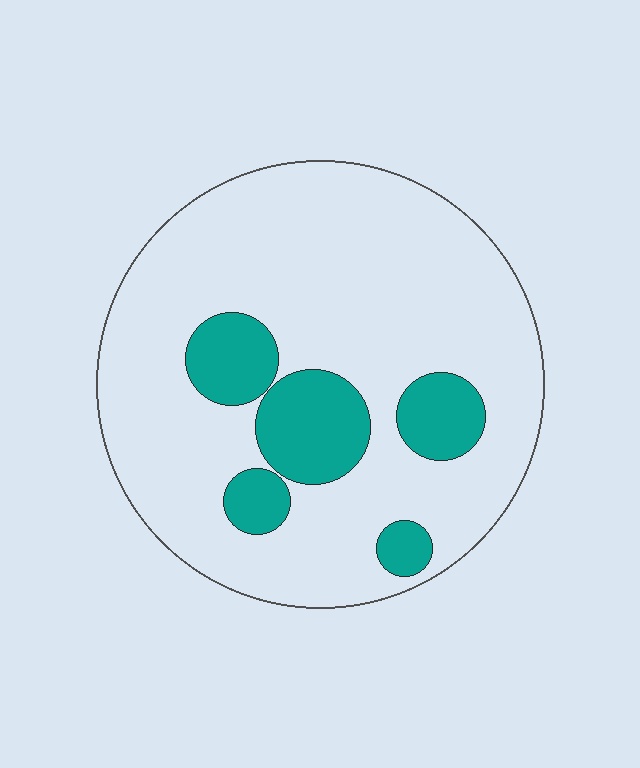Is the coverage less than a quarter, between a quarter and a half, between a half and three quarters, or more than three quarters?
Less than a quarter.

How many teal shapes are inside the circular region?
5.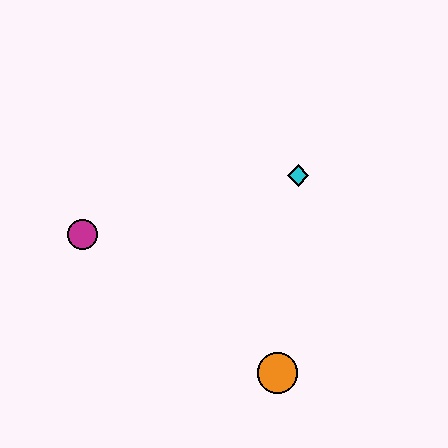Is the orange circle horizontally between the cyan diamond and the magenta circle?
Yes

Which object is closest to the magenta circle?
The cyan diamond is closest to the magenta circle.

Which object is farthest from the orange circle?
The magenta circle is farthest from the orange circle.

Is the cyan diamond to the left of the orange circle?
No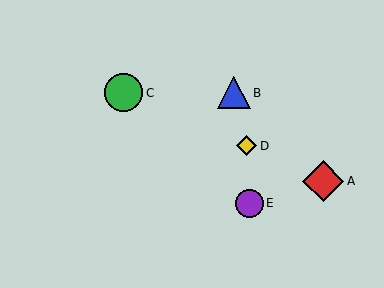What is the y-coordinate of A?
Object A is at y≈181.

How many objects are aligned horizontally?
2 objects (B, C) are aligned horizontally.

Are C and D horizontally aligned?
No, C is at y≈93 and D is at y≈146.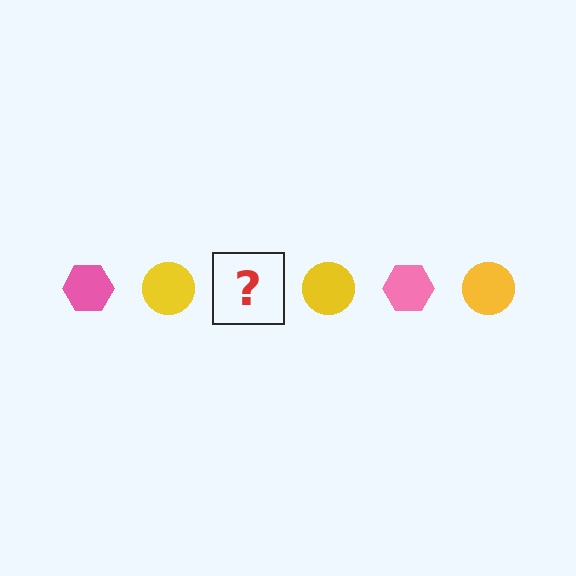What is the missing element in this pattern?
The missing element is a pink hexagon.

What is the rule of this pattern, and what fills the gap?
The rule is that the pattern alternates between pink hexagon and yellow circle. The gap should be filled with a pink hexagon.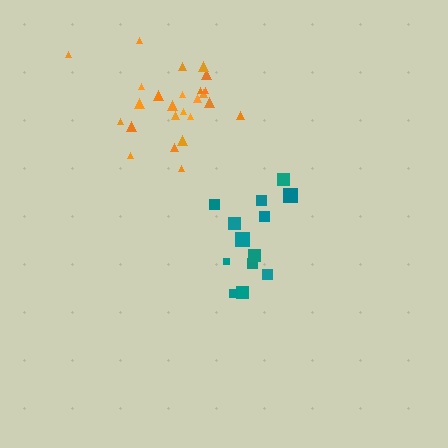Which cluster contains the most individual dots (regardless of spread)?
Orange (25).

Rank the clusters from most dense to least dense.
orange, teal.